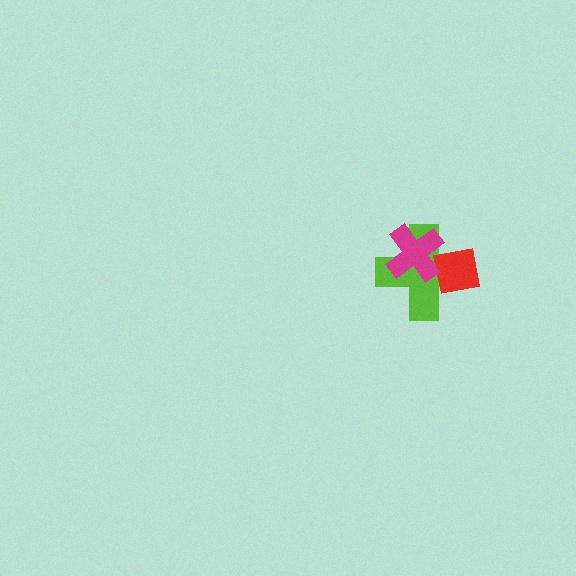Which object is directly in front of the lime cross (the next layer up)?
The red square is directly in front of the lime cross.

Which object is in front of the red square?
The magenta cross is in front of the red square.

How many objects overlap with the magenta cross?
2 objects overlap with the magenta cross.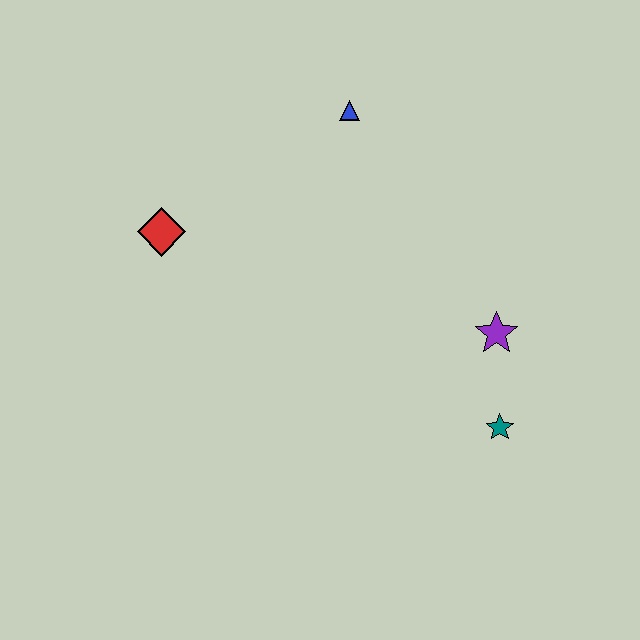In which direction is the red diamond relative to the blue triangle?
The red diamond is to the left of the blue triangle.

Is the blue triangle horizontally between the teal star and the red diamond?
Yes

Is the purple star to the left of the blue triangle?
No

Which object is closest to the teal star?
The purple star is closest to the teal star.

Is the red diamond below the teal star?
No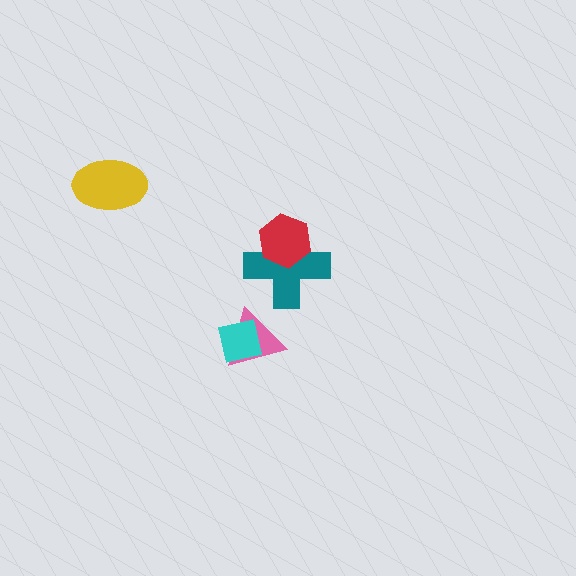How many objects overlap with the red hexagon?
1 object overlaps with the red hexagon.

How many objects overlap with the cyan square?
1 object overlaps with the cyan square.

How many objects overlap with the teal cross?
1 object overlaps with the teal cross.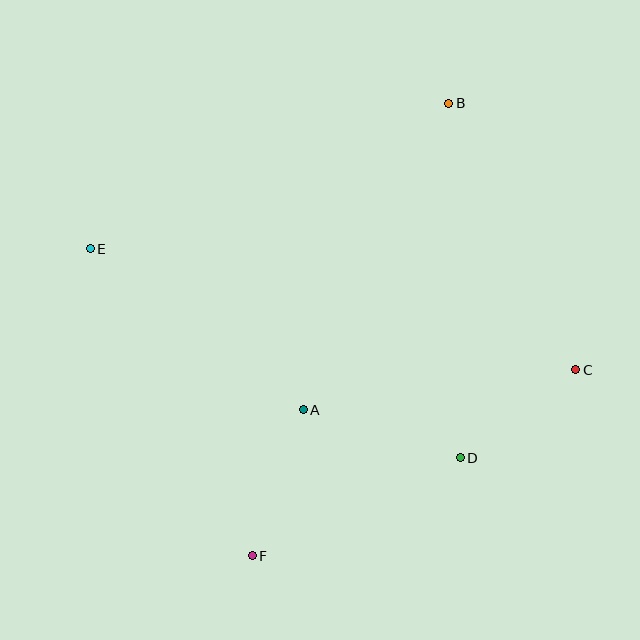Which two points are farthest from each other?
Points C and E are farthest from each other.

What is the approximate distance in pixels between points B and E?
The distance between B and E is approximately 387 pixels.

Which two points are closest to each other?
Points C and D are closest to each other.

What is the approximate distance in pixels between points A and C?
The distance between A and C is approximately 276 pixels.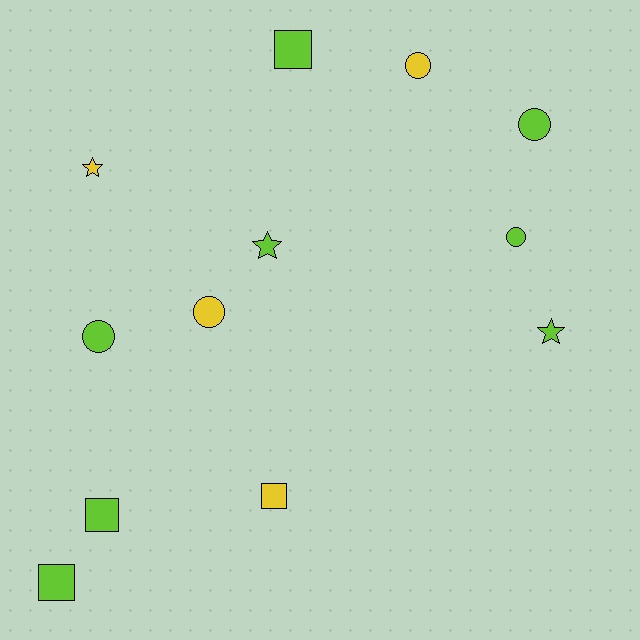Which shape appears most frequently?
Circle, with 5 objects.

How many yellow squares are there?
There is 1 yellow square.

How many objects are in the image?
There are 12 objects.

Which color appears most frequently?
Lime, with 8 objects.